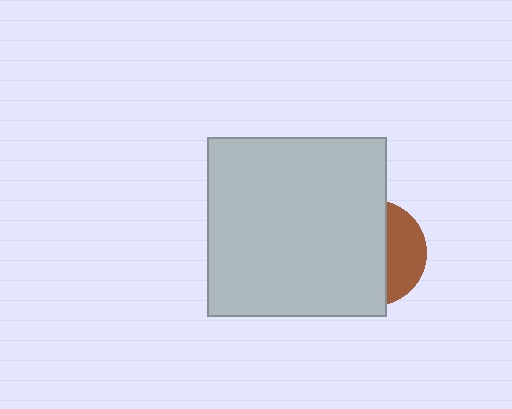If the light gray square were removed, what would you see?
You would see the complete brown circle.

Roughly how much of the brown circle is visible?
A small part of it is visible (roughly 34%).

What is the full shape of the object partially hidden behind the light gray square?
The partially hidden object is a brown circle.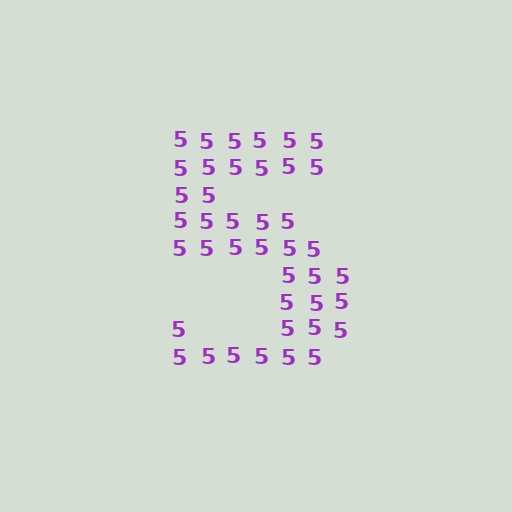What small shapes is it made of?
It is made of small digit 5's.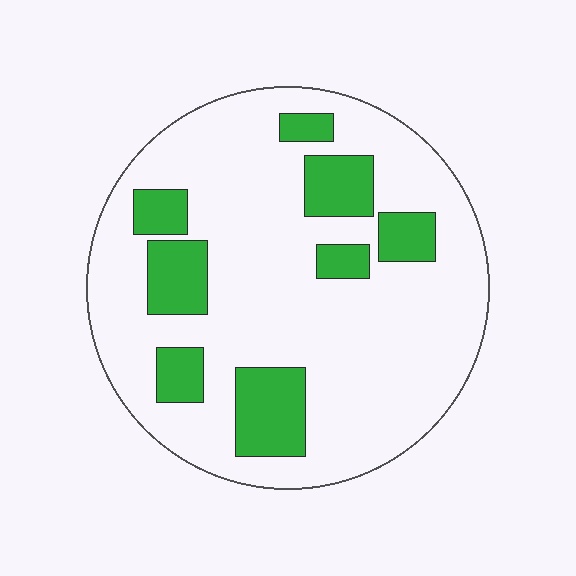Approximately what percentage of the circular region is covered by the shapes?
Approximately 20%.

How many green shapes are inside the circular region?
8.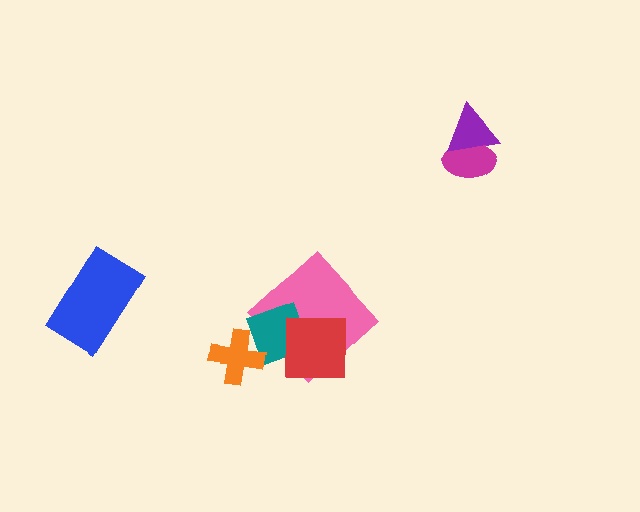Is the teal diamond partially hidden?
Yes, it is partially covered by another shape.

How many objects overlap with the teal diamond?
3 objects overlap with the teal diamond.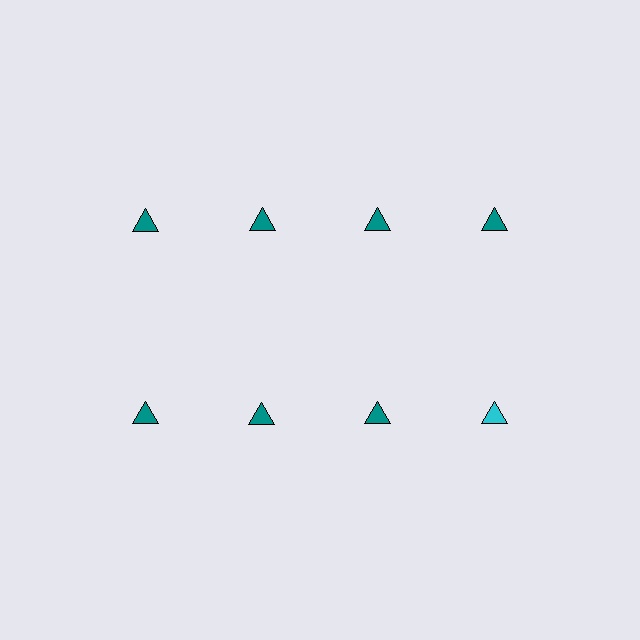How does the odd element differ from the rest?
It has a different color: cyan instead of teal.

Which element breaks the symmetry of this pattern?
The cyan triangle in the second row, second from right column breaks the symmetry. All other shapes are teal triangles.